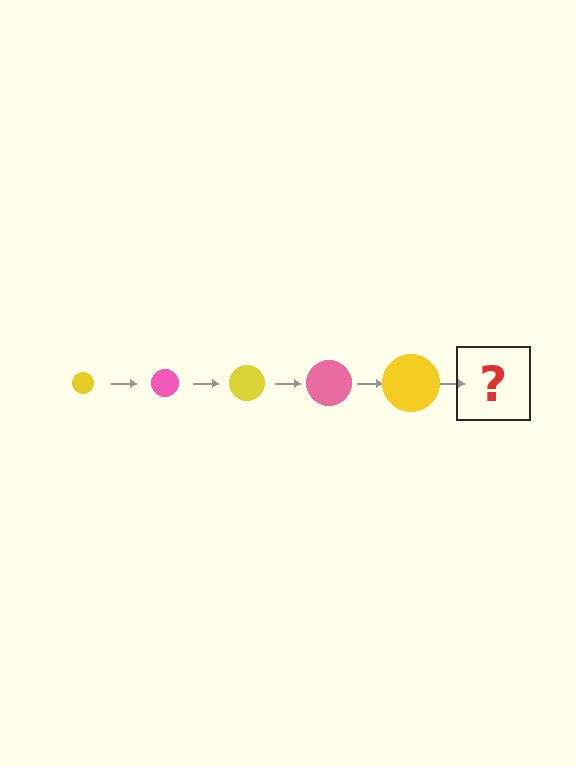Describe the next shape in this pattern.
It should be a pink circle, larger than the previous one.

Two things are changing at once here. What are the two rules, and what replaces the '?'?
The two rules are that the circle grows larger each step and the color cycles through yellow and pink. The '?' should be a pink circle, larger than the previous one.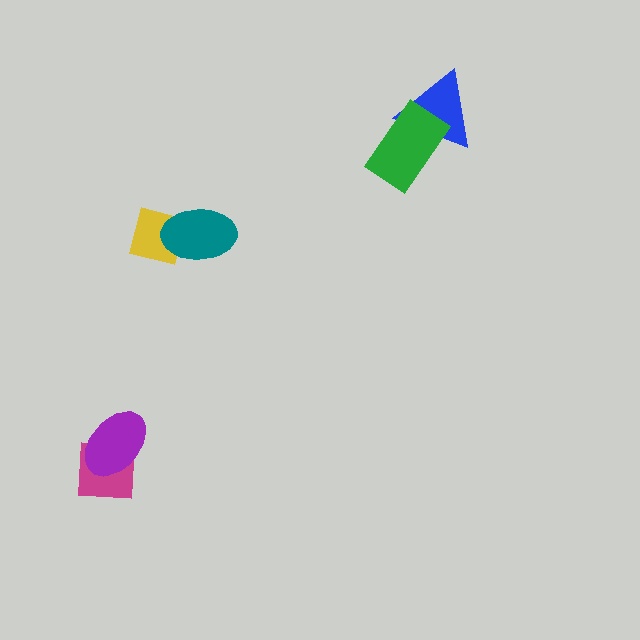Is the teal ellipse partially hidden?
No, no other shape covers it.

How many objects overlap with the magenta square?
1 object overlaps with the magenta square.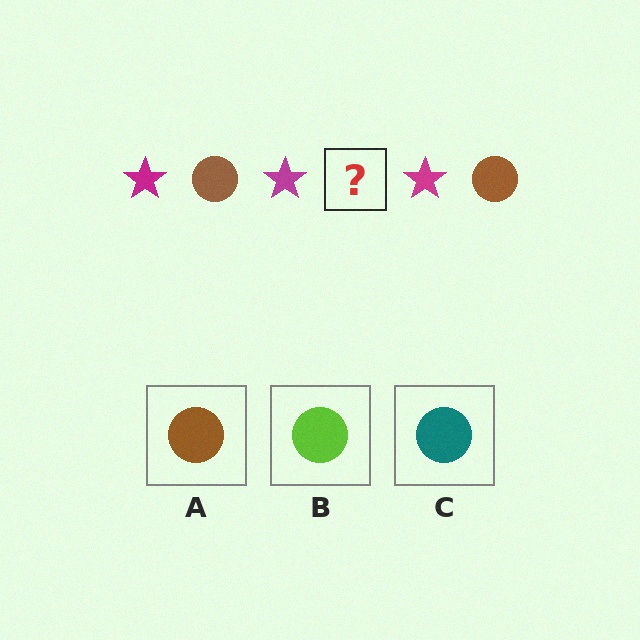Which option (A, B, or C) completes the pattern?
A.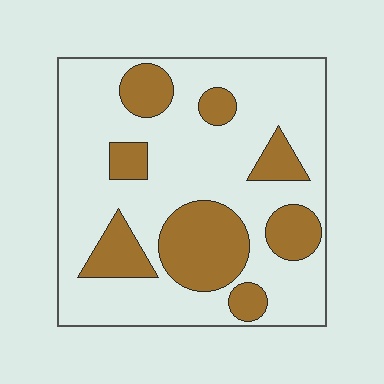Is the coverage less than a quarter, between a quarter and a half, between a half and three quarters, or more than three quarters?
Between a quarter and a half.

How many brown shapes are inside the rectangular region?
8.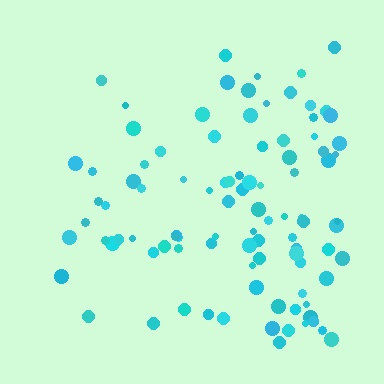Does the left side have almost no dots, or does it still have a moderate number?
Still a moderate number, just noticeably fewer than the right.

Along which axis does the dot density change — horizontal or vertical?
Horizontal.